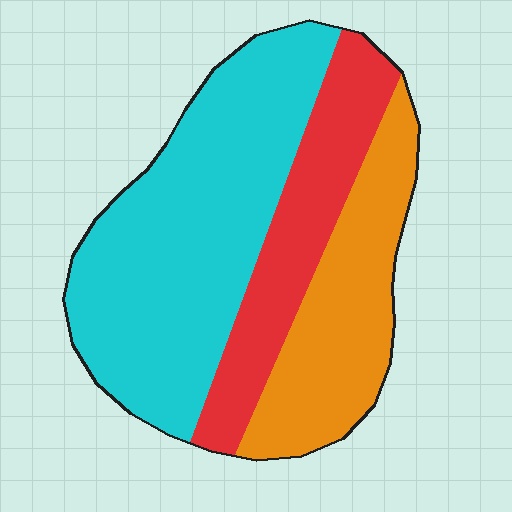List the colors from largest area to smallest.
From largest to smallest: cyan, orange, red.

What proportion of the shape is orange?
Orange takes up between a quarter and a half of the shape.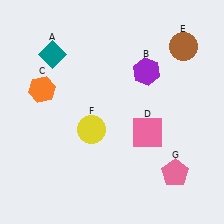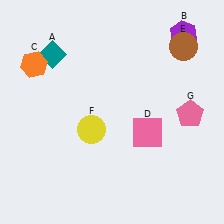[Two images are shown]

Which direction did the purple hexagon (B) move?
The purple hexagon (B) moved right.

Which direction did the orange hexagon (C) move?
The orange hexagon (C) moved up.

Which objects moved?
The objects that moved are: the purple hexagon (B), the orange hexagon (C), the pink pentagon (G).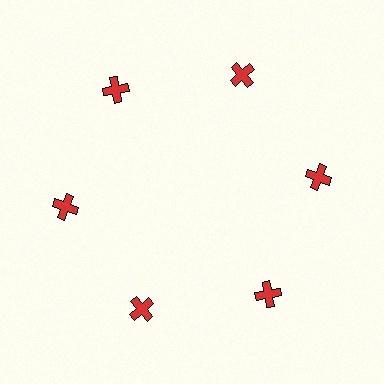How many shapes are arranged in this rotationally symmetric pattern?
There are 6 shapes, arranged in 6 groups of 1.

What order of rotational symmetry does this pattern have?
This pattern has 6-fold rotational symmetry.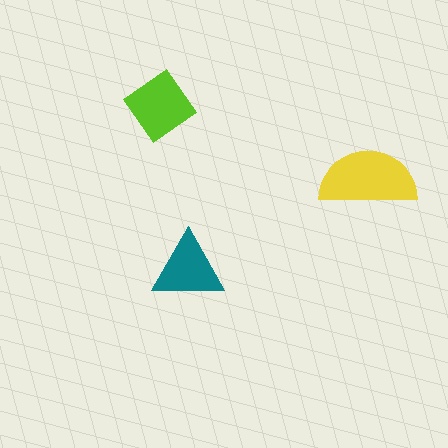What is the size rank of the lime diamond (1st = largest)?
2nd.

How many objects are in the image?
There are 3 objects in the image.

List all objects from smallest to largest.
The teal triangle, the lime diamond, the yellow semicircle.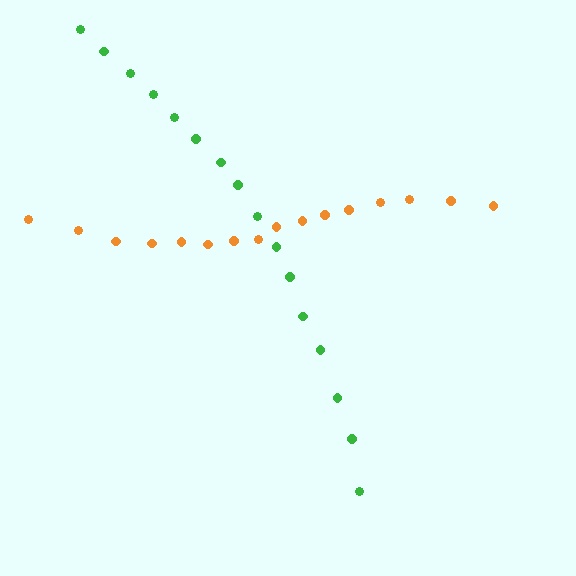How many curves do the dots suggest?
There are 2 distinct paths.